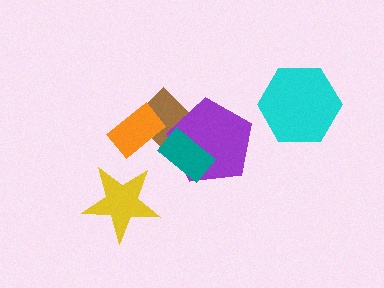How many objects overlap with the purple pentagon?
2 objects overlap with the purple pentagon.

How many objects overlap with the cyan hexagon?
0 objects overlap with the cyan hexagon.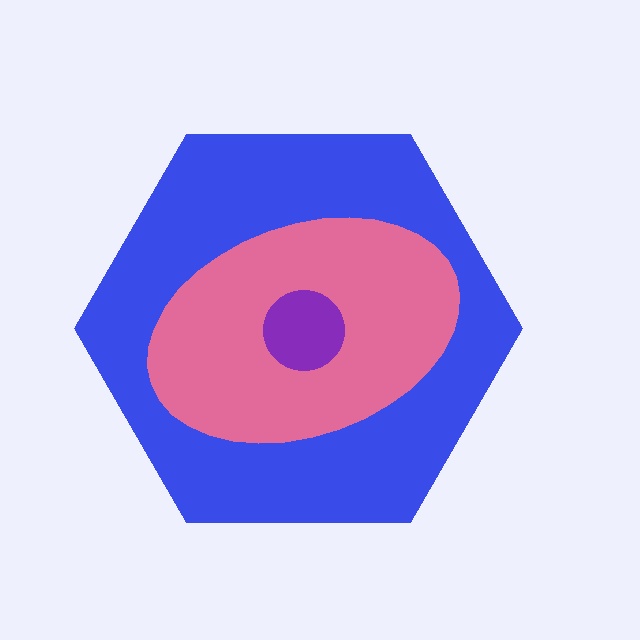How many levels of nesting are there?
3.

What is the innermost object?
The purple circle.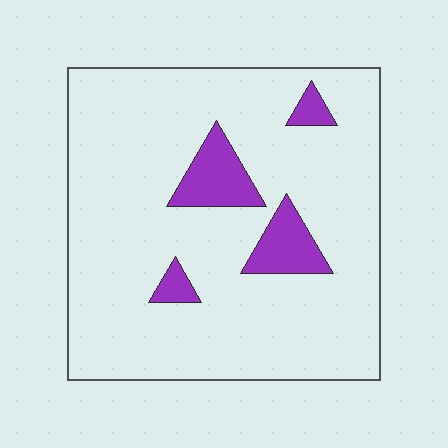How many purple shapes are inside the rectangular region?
4.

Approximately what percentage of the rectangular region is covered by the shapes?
Approximately 10%.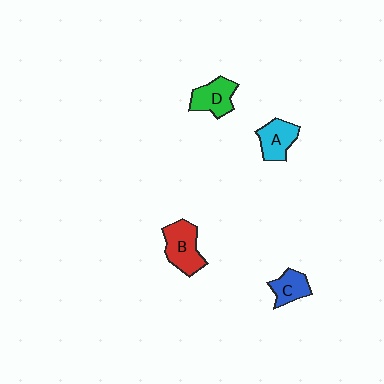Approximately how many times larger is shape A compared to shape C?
Approximately 1.2 times.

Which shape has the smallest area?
Shape C (blue).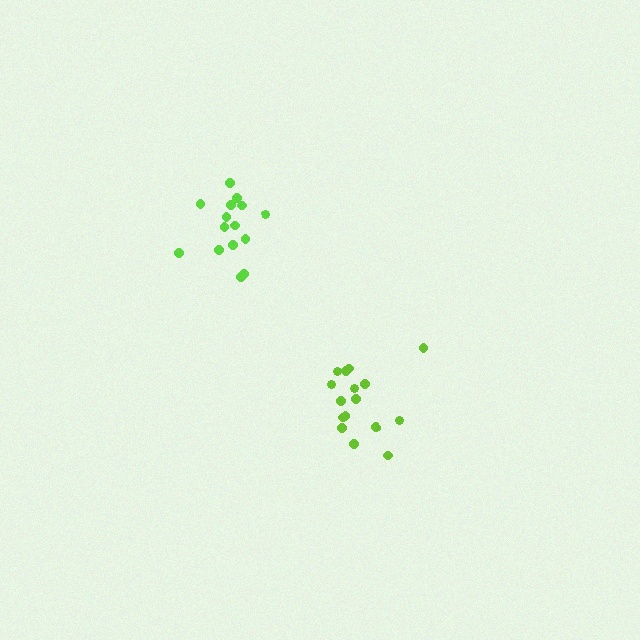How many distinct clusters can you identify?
There are 2 distinct clusters.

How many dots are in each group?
Group 1: 16 dots, Group 2: 15 dots (31 total).